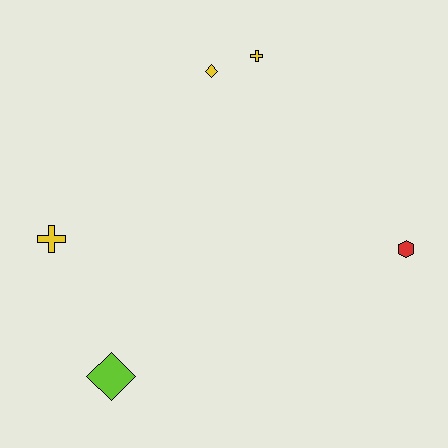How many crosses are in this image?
There are 2 crosses.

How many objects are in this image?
There are 5 objects.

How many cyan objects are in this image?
There are no cyan objects.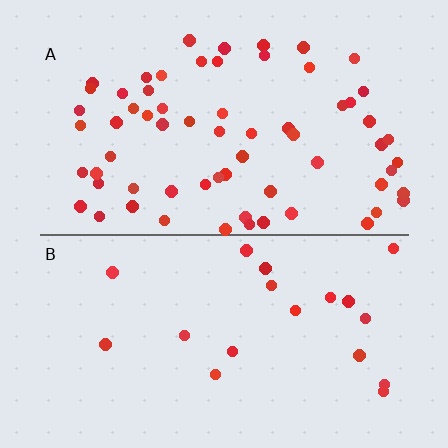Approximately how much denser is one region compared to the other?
Approximately 3.4× — region A over region B.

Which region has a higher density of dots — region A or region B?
A (the top).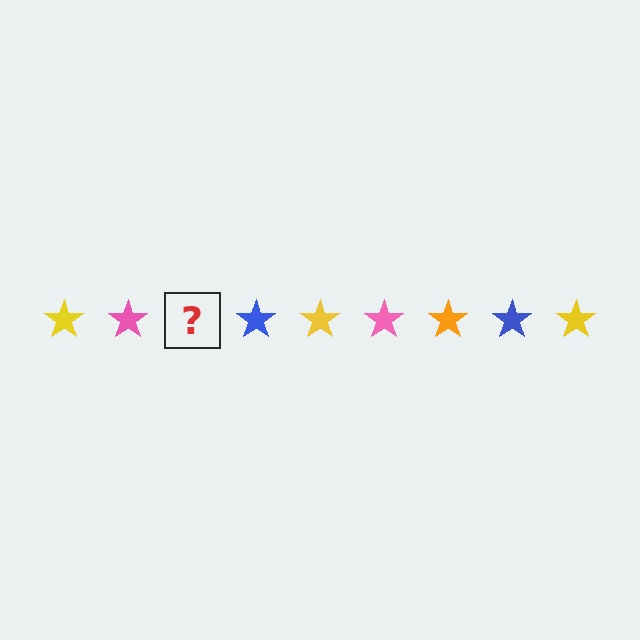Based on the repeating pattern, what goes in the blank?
The blank should be an orange star.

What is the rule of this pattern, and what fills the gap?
The rule is that the pattern cycles through yellow, pink, orange, blue stars. The gap should be filled with an orange star.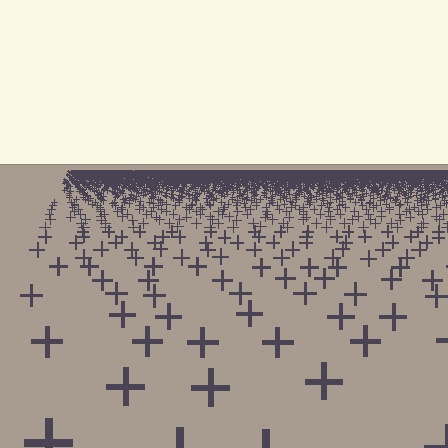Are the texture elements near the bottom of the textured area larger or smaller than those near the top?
Larger. Near the bottom, elements are closer to the viewer and appear at a bigger on-screen size.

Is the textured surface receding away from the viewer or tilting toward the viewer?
The surface is receding away from the viewer. Texture elements get smaller and denser toward the top.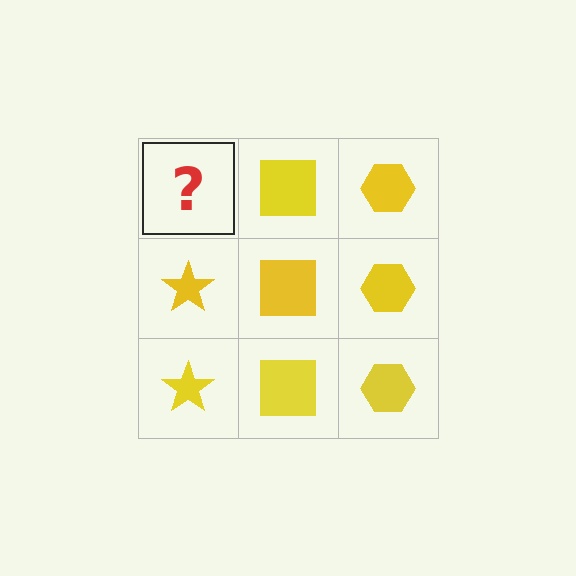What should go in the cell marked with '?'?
The missing cell should contain a yellow star.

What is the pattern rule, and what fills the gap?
The rule is that each column has a consistent shape. The gap should be filled with a yellow star.